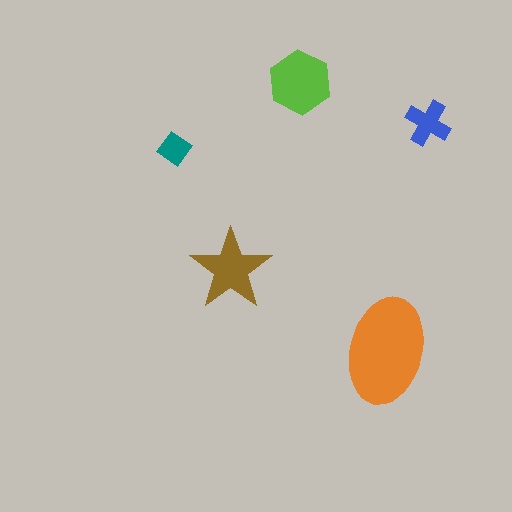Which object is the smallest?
The teal diamond.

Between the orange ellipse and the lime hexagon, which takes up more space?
The orange ellipse.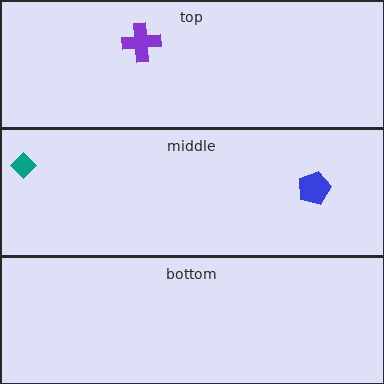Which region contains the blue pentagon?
The middle region.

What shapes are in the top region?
The purple cross.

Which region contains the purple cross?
The top region.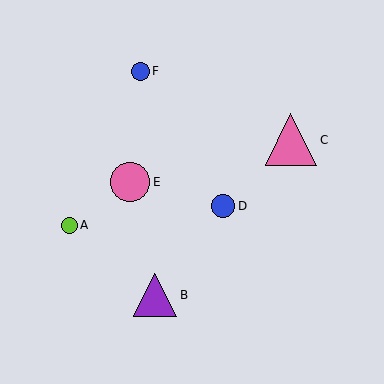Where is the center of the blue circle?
The center of the blue circle is at (140, 71).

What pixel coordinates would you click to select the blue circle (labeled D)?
Click at (223, 206) to select the blue circle D.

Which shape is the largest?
The pink triangle (labeled C) is the largest.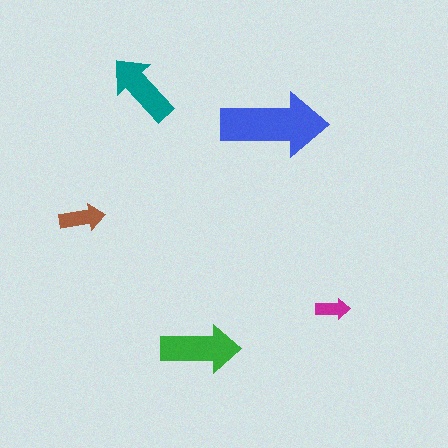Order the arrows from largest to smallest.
the blue one, the green one, the teal one, the brown one, the magenta one.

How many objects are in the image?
There are 5 objects in the image.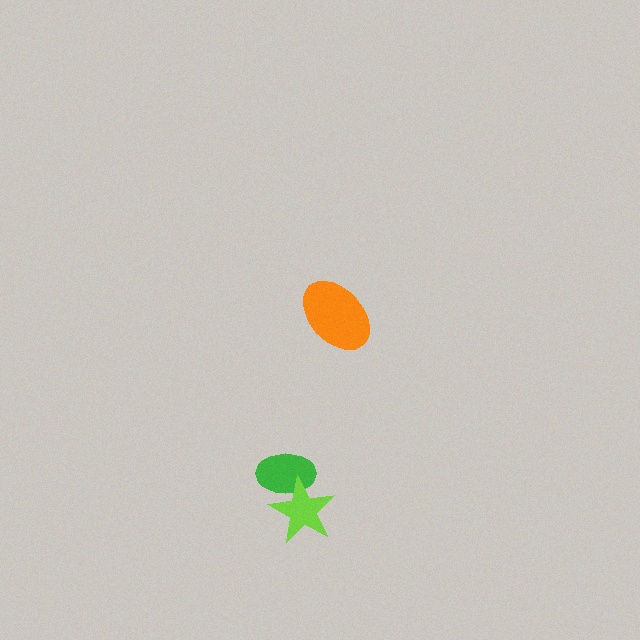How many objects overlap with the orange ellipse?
0 objects overlap with the orange ellipse.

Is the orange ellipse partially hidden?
No, no other shape covers it.